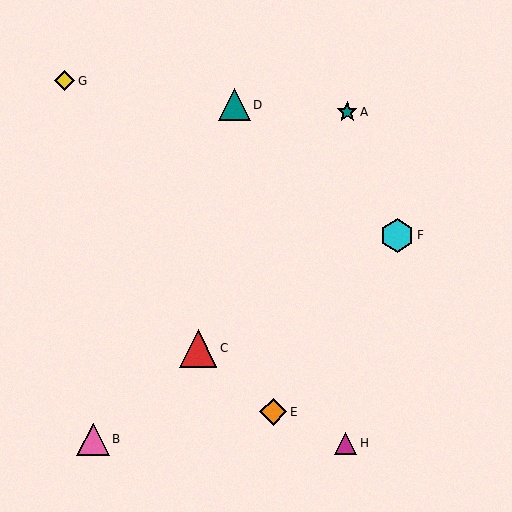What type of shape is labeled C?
Shape C is a red triangle.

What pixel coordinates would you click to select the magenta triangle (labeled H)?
Click at (346, 443) to select the magenta triangle H.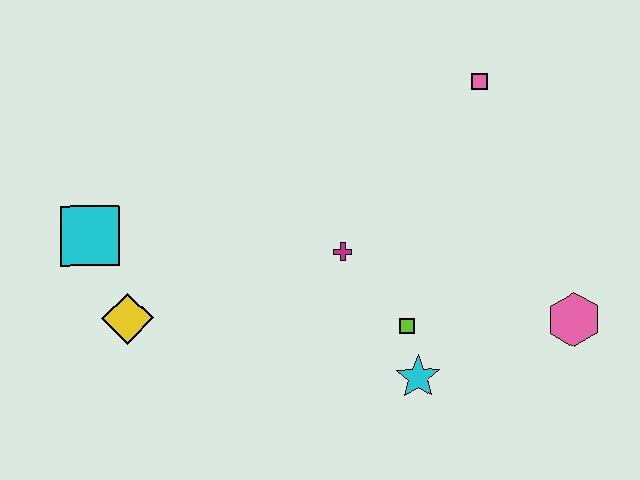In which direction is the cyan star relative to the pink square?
The cyan star is below the pink square.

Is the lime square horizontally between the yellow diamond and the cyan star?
Yes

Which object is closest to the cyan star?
The lime square is closest to the cyan star.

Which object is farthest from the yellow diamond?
The pink hexagon is farthest from the yellow diamond.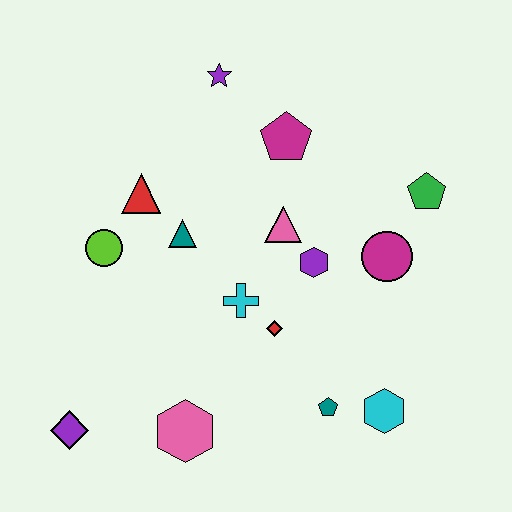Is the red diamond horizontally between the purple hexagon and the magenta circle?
No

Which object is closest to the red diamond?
The cyan cross is closest to the red diamond.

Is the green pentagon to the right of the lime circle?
Yes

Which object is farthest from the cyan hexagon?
The purple star is farthest from the cyan hexagon.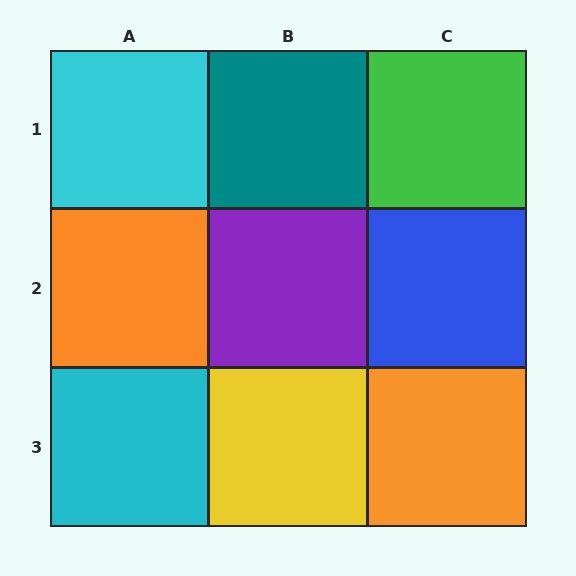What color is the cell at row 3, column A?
Cyan.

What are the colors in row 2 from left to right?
Orange, purple, blue.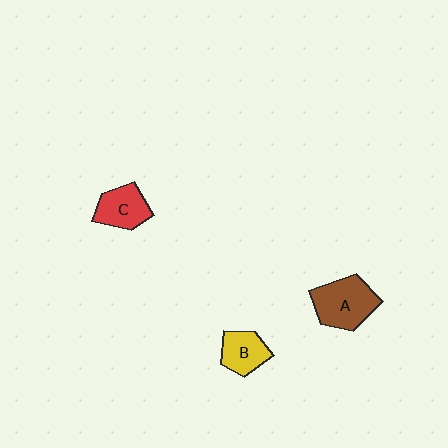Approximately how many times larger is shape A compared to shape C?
Approximately 1.4 times.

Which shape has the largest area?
Shape A (brown).